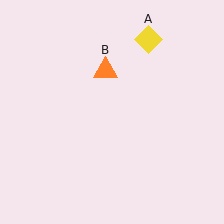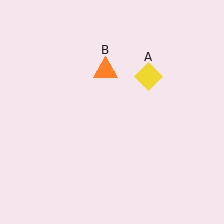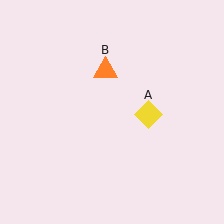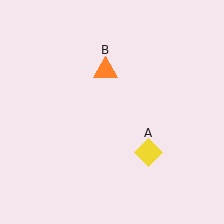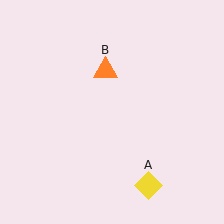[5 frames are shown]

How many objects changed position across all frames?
1 object changed position: yellow diamond (object A).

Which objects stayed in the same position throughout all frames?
Orange triangle (object B) remained stationary.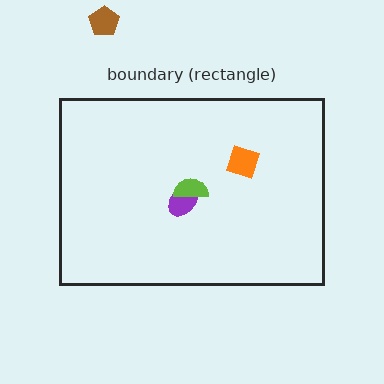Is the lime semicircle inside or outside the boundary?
Inside.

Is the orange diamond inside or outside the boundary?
Inside.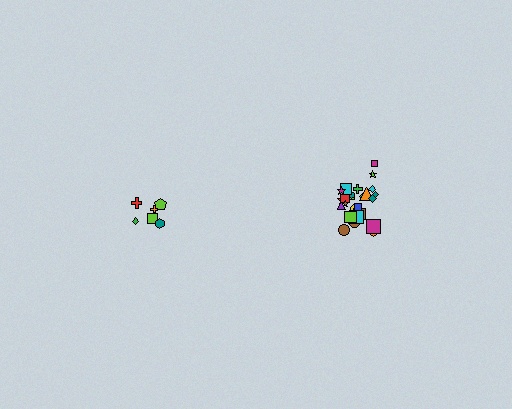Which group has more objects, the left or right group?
The right group.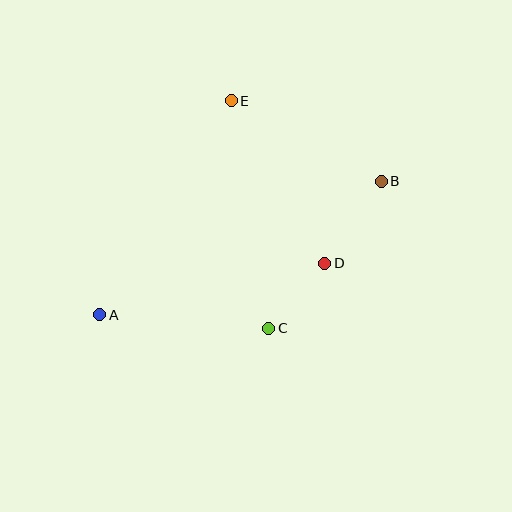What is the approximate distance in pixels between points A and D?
The distance between A and D is approximately 231 pixels.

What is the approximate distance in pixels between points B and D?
The distance between B and D is approximately 99 pixels.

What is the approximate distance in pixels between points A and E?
The distance between A and E is approximately 251 pixels.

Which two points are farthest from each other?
Points A and B are farthest from each other.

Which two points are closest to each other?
Points C and D are closest to each other.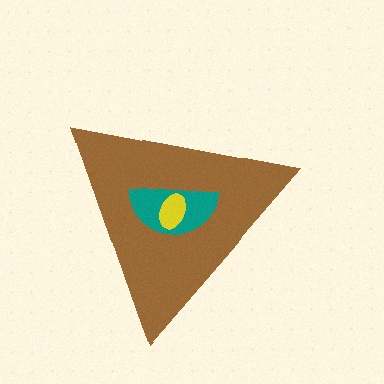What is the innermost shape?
The yellow ellipse.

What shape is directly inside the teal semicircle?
The yellow ellipse.